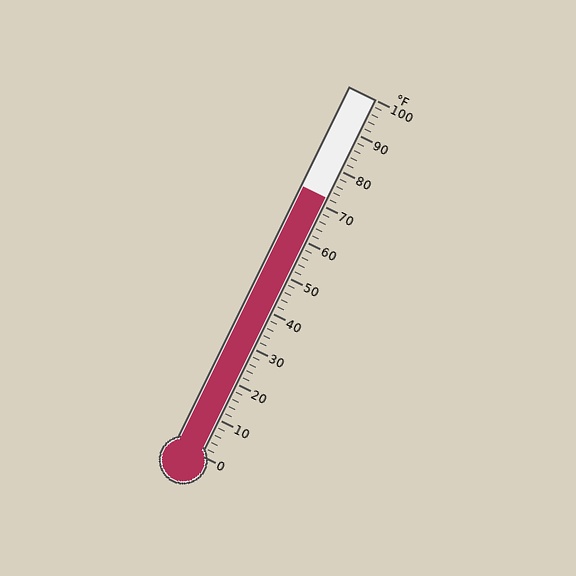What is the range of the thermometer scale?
The thermometer scale ranges from 0°F to 100°F.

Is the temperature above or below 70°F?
The temperature is above 70°F.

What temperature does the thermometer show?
The thermometer shows approximately 72°F.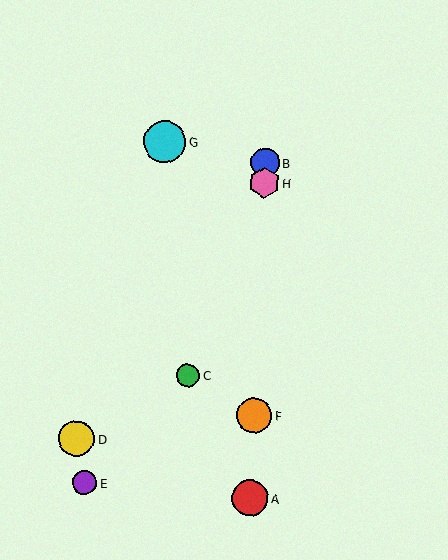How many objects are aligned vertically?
4 objects (A, B, F, H) are aligned vertically.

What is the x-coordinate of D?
Object D is at x≈77.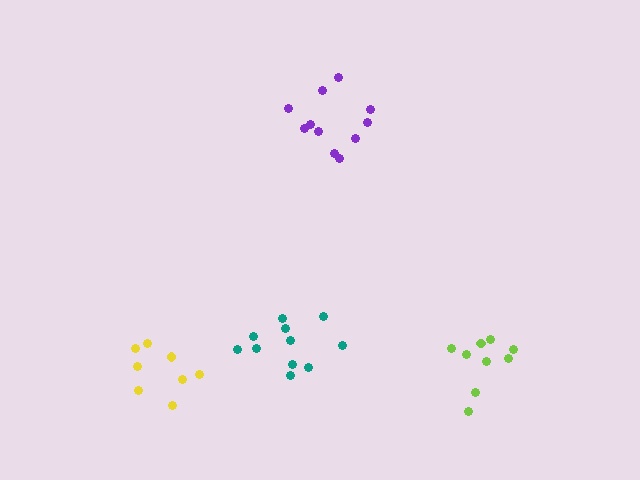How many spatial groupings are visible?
There are 4 spatial groupings.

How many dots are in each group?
Group 1: 8 dots, Group 2: 11 dots, Group 3: 9 dots, Group 4: 11 dots (39 total).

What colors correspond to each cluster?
The clusters are colored: yellow, purple, lime, teal.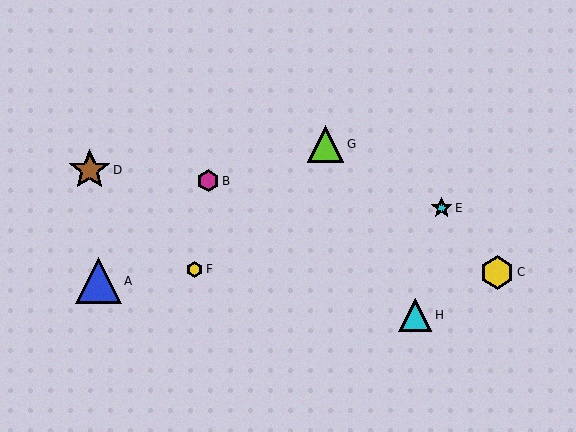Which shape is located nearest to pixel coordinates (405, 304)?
The cyan triangle (labeled H) at (415, 315) is nearest to that location.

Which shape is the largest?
The blue triangle (labeled A) is the largest.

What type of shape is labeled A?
Shape A is a blue triangle.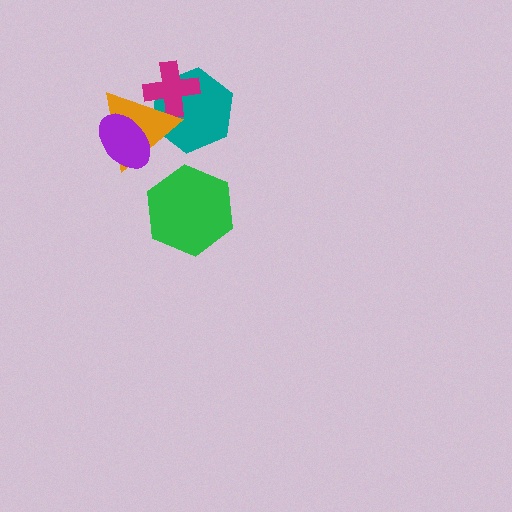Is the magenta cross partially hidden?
Yes, it is partially covered by another shape.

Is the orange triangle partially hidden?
Yes, it is partially covered by another shape.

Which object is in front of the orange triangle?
The purple ellipse is in front of the orange triangle.